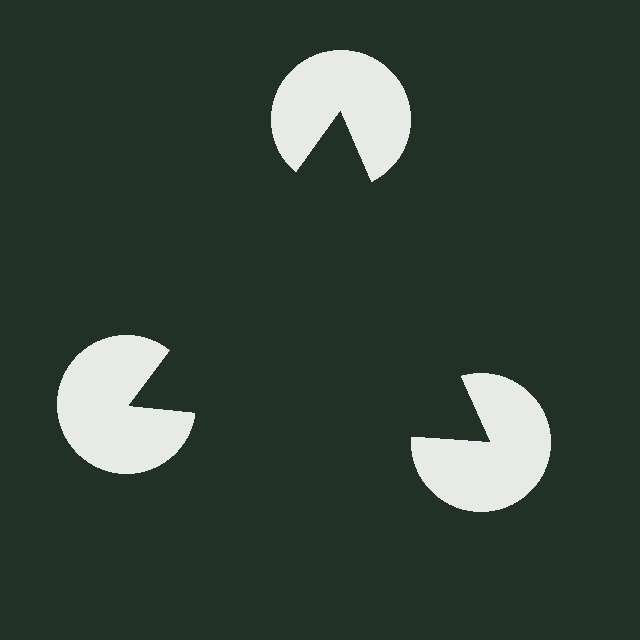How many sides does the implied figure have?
3 sides.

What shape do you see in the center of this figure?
An illusory triangle — its edges are inferred from the aligned wedge cuts in the pac-man discs, not physically drawn.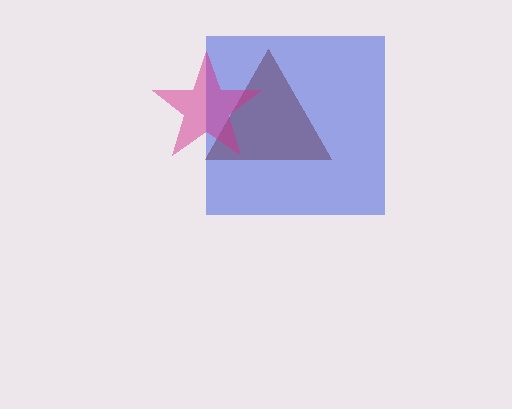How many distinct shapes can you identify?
There are 3 distinct shapes: a brown triangle, a blue square, a magenta star.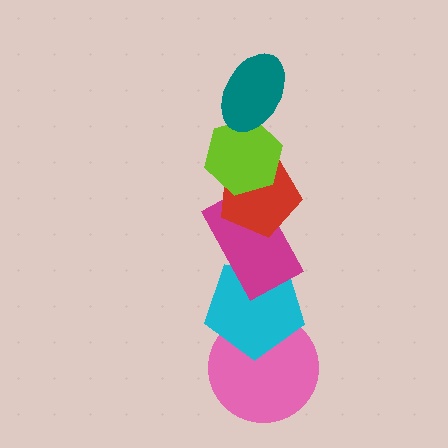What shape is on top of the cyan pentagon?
The magenta rectangle is on top of the cyan pentagon.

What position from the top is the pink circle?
The pink circle is 6th from the top.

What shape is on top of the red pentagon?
The lime hexagon is on top of the red pentagon.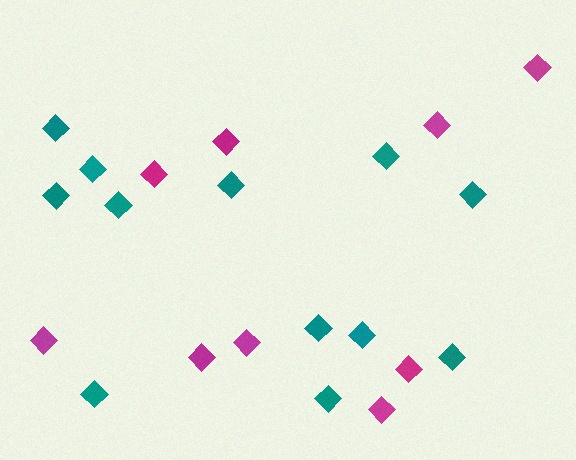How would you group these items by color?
There are 2 groups: one group of teal diamonds (12) and one group of magenta diamonds (9).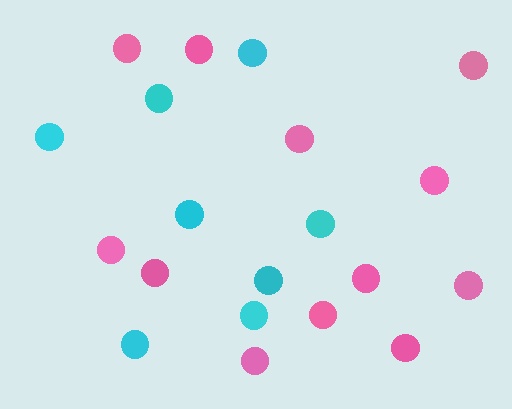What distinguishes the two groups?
There are 2 groups: one group of cyan circles (8) and one group of pink circles (12).